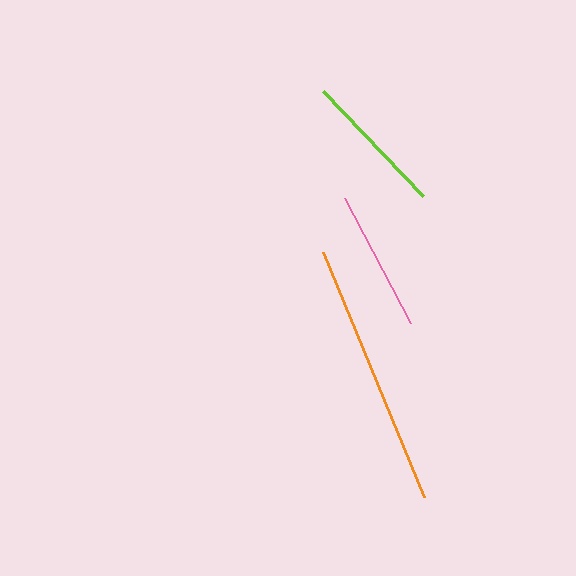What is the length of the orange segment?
The orange segment is approximately 265 pixels long.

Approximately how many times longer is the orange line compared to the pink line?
The orange line is approximately 1.9 times the length of the pink line.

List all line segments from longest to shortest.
From longest to shortest: orange, lime, pink.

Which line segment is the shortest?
The pink line is the shortest at approximately 142 pixels.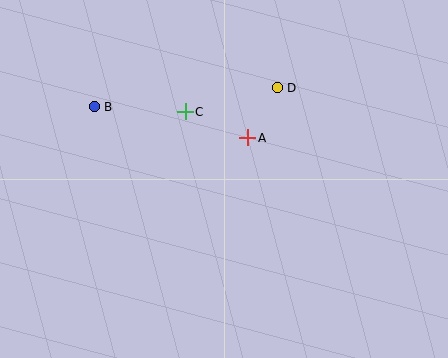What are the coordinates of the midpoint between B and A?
The midpoint between B and A is at (171, 122).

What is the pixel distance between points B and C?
The distance between B and C is 91 pixels.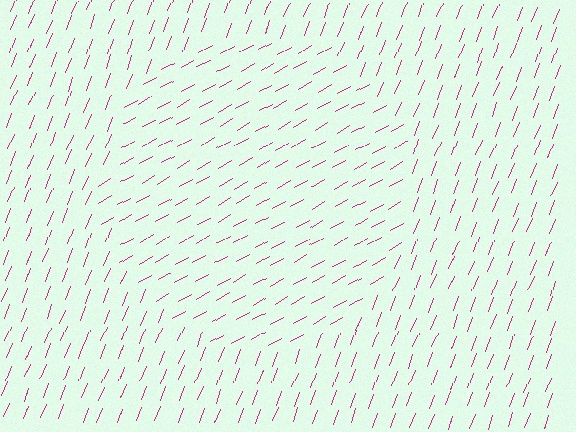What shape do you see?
I see a circle.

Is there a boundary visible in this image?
Yes, there is a texture boundary formed by a change in line orientation.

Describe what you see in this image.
The image is filled with small magenta line segments. A circle region in the image has lines oriented differently from the surrounding lines, creating a visible texture boundary.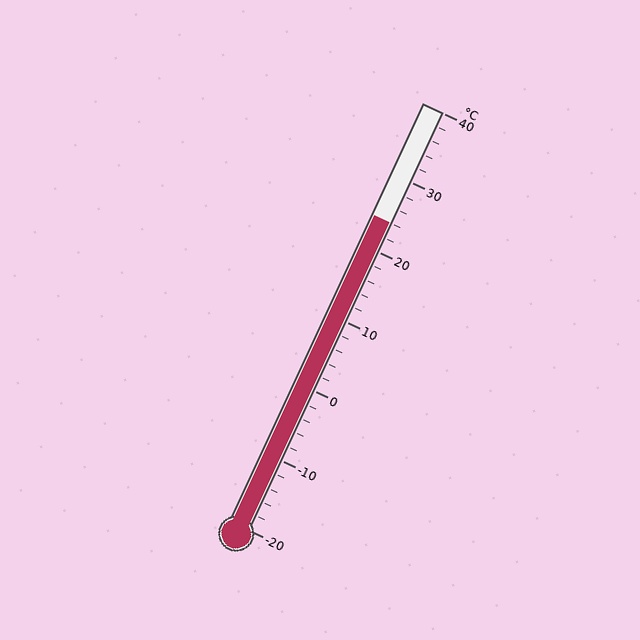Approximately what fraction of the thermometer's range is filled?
The thermometer is filled to approximately 75% of its range.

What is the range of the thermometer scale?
The thermometer scale ranges from -20°C to 40°C.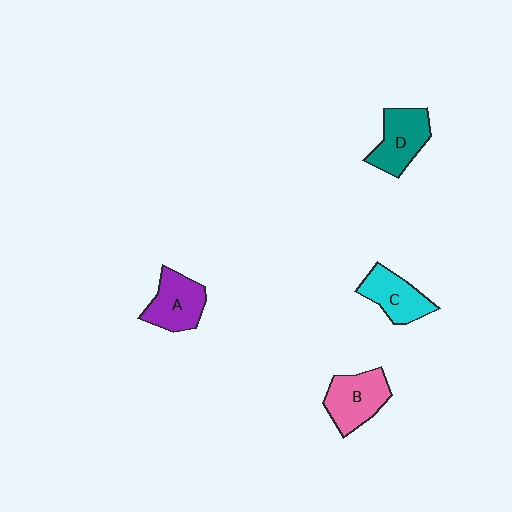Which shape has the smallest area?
Shape C (cyan).